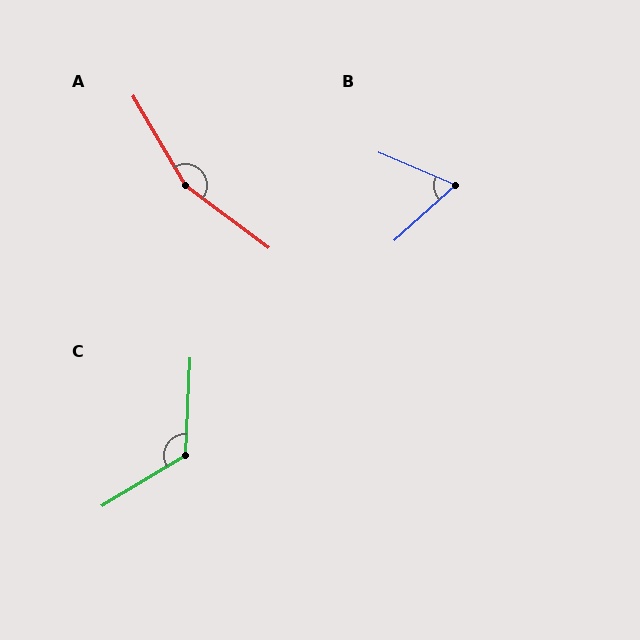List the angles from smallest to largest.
B (65°), C (124°), A (157°).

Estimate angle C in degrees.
Approximately 124 degrees.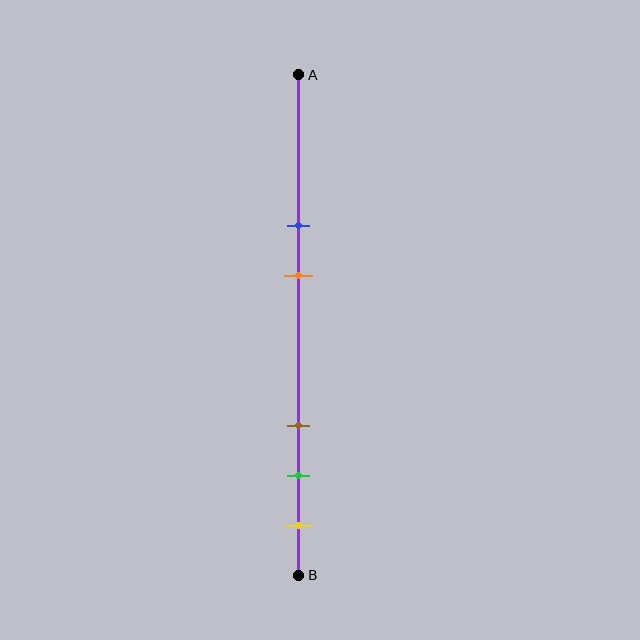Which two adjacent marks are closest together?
The green and yellow marks are the closest adjacent pair.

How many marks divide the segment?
There are 5 marks dividing the segment.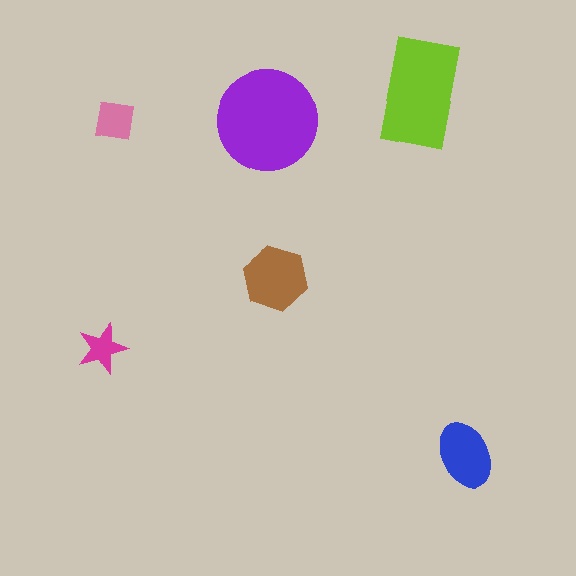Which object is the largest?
The purple circle.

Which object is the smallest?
The magenta star.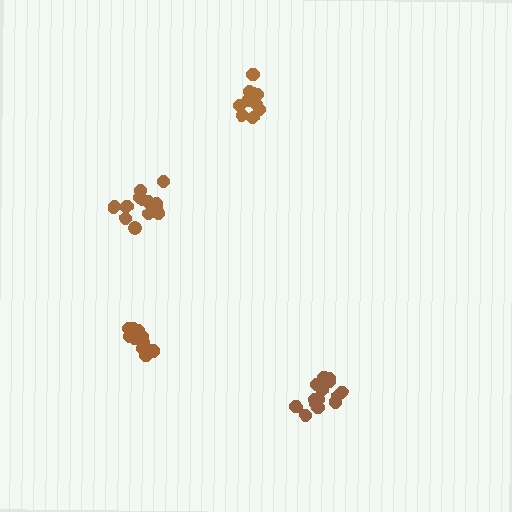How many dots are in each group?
Group 1: 12 dots, Group 2: 14 dots, Group 3: 16 dots, Group 4: 13 dots (55 total).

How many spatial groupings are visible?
There are 4 spatial groupings.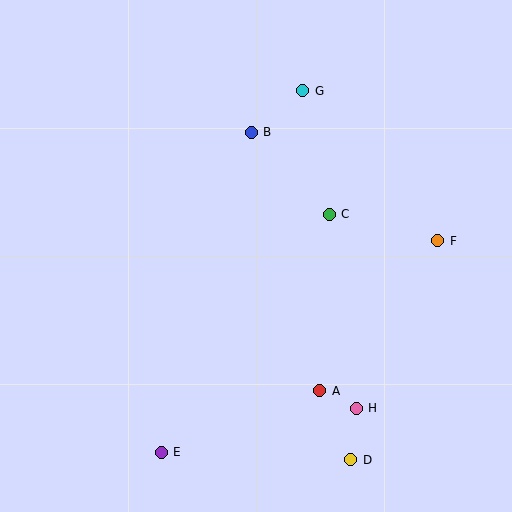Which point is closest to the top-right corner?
Point G is closest to the top-right corner.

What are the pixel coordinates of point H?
Point H is at (356, 408).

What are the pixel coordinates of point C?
Point C is at (329, 214).